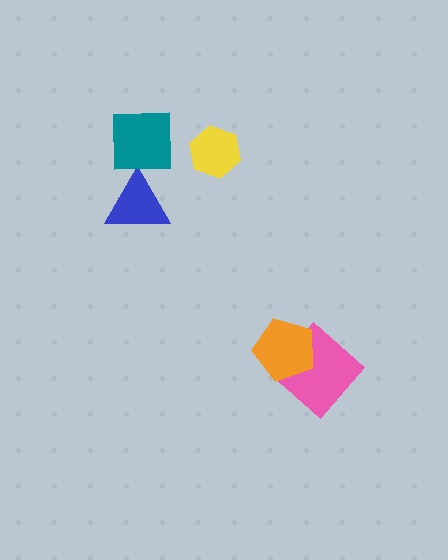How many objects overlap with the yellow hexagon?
0 objects overlap with the yellow hexagon.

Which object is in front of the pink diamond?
The orange pentagon is in front of the pink diamond.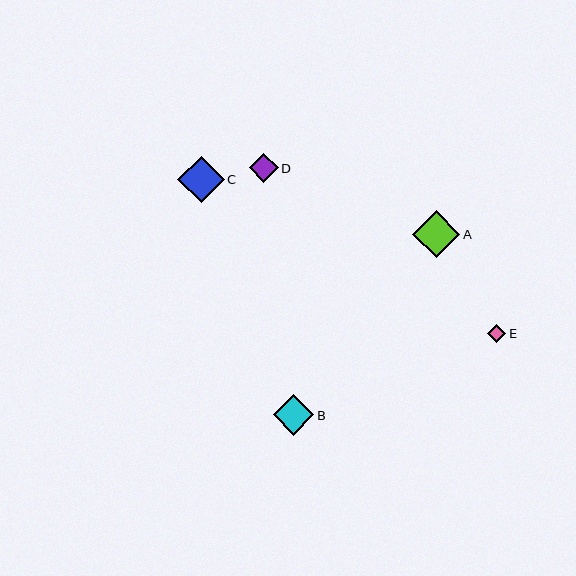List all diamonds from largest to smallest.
From largest to smallest: A, C, B, D, E.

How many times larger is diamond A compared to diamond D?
Diamond A is approximately 1.6 times the size of diamond D.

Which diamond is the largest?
Diamond A is the largest with a size of approximately 47 pixels.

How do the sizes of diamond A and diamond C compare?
Diamond A and diamond C are approximately the same size.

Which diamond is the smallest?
Diamond E is the smallest with a size of approximately 18 pixels.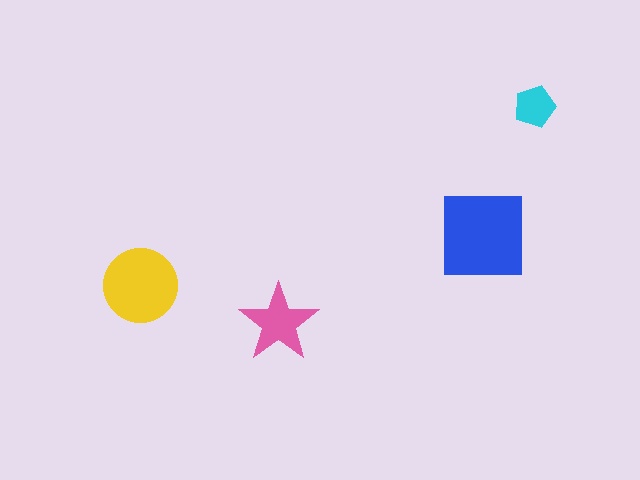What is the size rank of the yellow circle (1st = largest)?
2nd.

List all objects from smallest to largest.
The cyan pentagon, the pink star, the yellow circle, the blue square.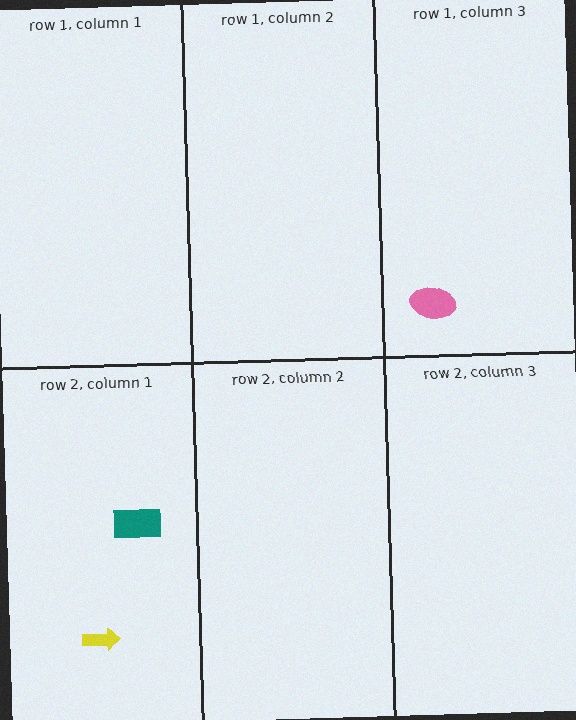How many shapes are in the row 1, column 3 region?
1.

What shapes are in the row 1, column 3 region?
The pink ellipse.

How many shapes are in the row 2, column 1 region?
2.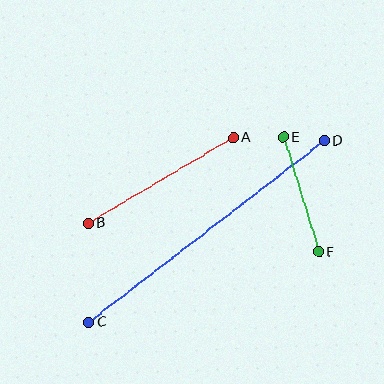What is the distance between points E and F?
The distance is approximately 120 pixels.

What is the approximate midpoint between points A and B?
The midpoint is at approximately (161, 181) pixels.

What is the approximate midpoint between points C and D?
The midpoint is at approximately (207, 231) pixels.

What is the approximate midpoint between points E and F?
The midpoint is at approximately (301, 195) pixels.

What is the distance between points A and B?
The distance is approximately 169 pixels.